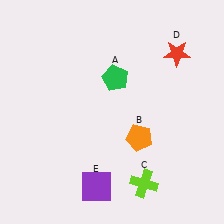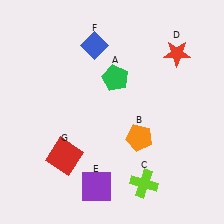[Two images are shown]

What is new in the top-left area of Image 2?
A blue diamond (F) was added in the top-left area of Image 2.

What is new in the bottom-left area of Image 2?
A red square (G) was added in the bottom-left area of Image 2.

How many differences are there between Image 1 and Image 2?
There are 2 differences between the two images.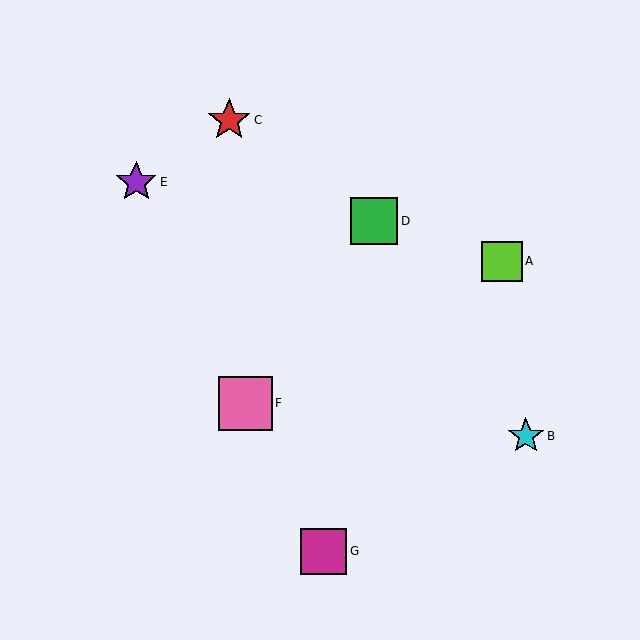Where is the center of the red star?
The center of the red star is at (229, 120).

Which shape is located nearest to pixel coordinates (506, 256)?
The lime square (labeled A) at (502, 261) is nearest to that location.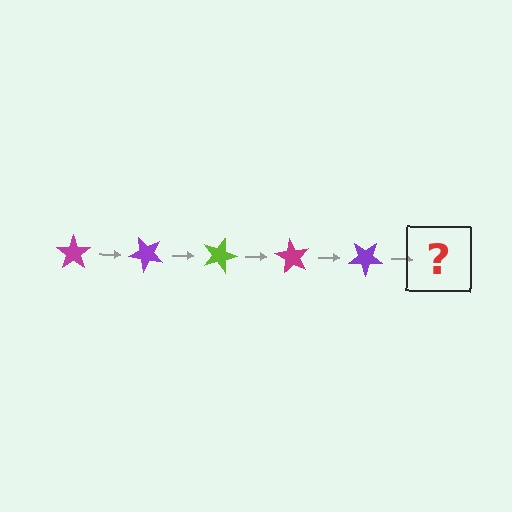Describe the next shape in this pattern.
It should be a lime star, rotated 225 degrees from the start.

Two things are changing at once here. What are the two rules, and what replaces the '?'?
The two rules are that it rotates 45 degrees each step and the color cycles through magenta, purple, and lime. The '?' should be a lime star, rotated 225 degrees from the start.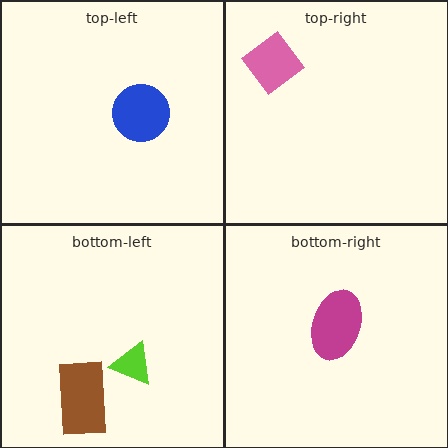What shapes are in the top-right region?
The pink diamond.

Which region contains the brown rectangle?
The bottom-left region.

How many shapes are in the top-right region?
1.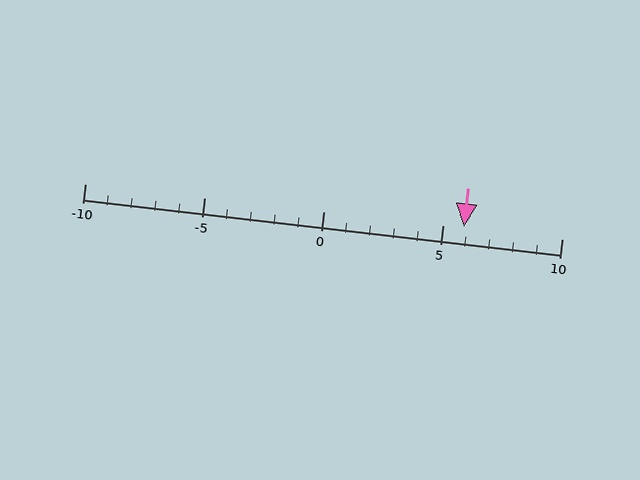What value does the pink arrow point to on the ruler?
The pink arrow points to approximately 6.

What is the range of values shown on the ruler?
The ruler shows values from -10 to 10.